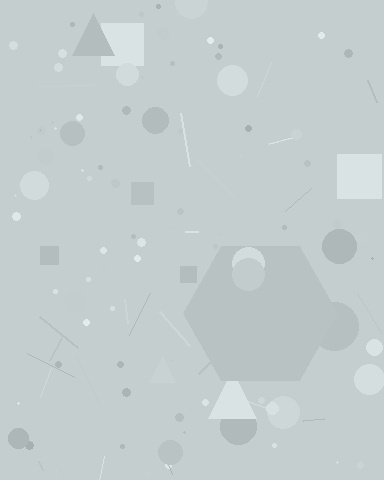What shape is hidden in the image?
A hexagon is hidden in the image.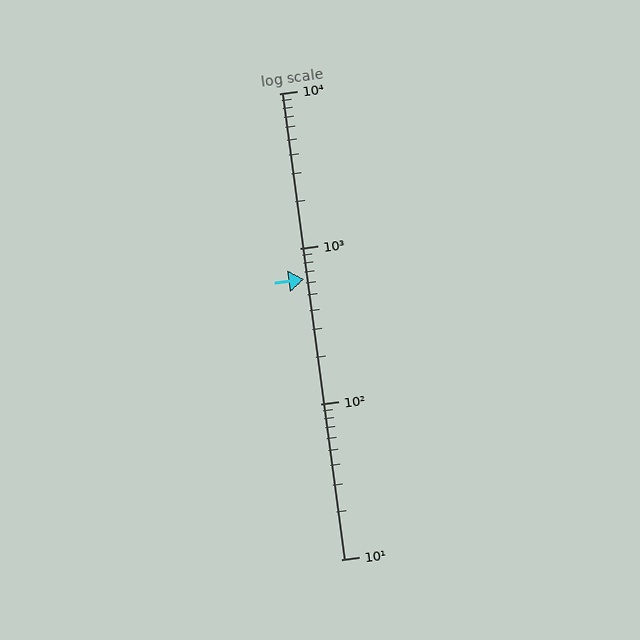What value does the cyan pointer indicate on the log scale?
The pointer indicates approximately 640.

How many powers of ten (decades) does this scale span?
The scale spans 3 decades, from 10 to 10000.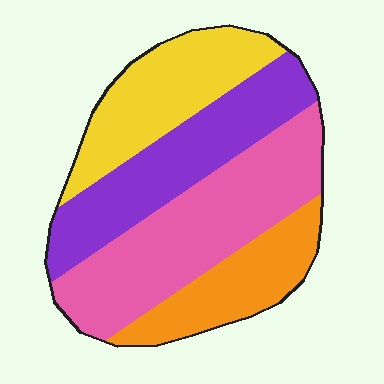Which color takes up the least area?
Orange, at roughly 15%.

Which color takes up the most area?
Pink, at roughly 35%.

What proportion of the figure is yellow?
Yellow takes up about one fifth (1/5) of the figure.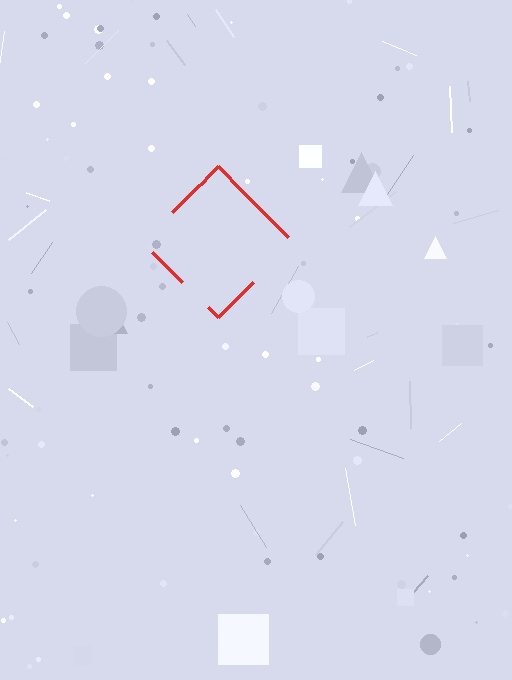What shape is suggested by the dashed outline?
The dashed outline suggests a diamond.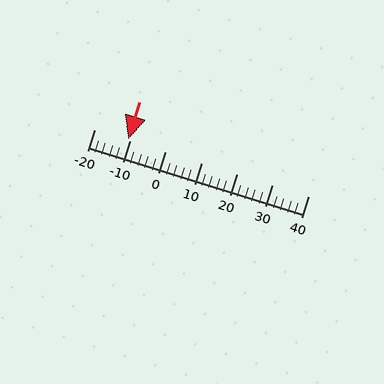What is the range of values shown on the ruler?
The ruler shows values from -20 to 40.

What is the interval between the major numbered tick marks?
The major tick marks are spaced 10 units apart.